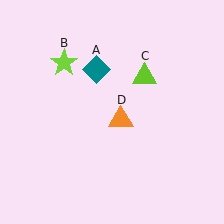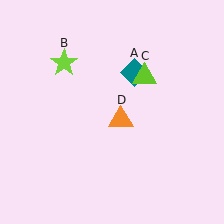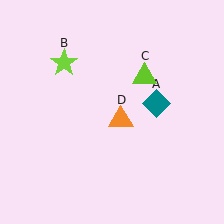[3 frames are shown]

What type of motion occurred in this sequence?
The teal diamond (object A) rotated clockwise around the center of the scene.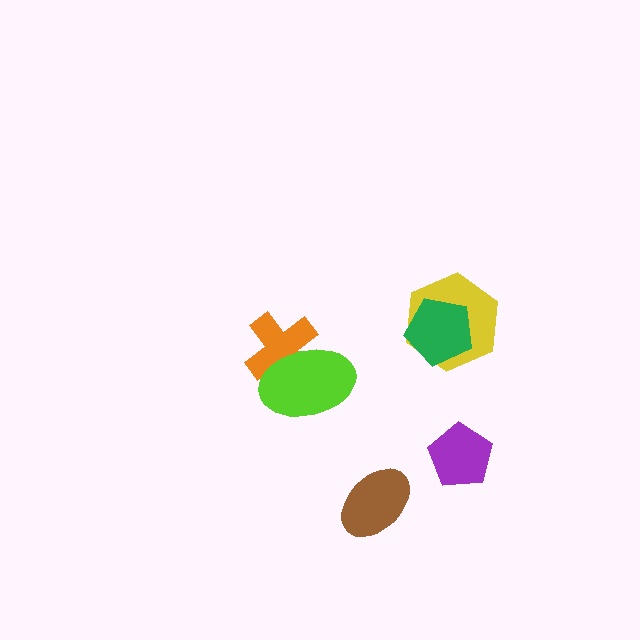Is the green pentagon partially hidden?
No, no other shape covers it.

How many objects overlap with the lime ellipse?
1 object overlaps with the lime ellipse.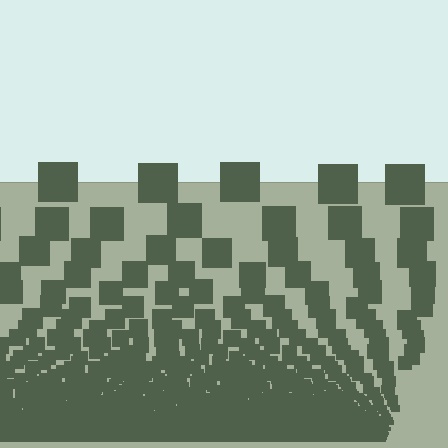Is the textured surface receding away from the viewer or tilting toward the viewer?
The surface appears to tilt toward the viewer. Texture elements get larger and sparser toward the top.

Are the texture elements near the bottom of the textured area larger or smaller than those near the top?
Smaller. The gradient is inverted — elements near the bottom are smaller and denser.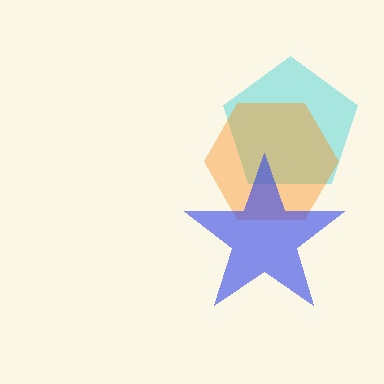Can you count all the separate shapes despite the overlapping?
Yes, there are 3 separate shapes.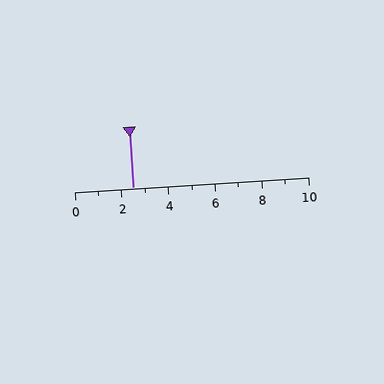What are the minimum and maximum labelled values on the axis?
The axis runs from 0 to 10.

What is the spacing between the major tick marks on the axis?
The major ticks are spaced 2 apart.